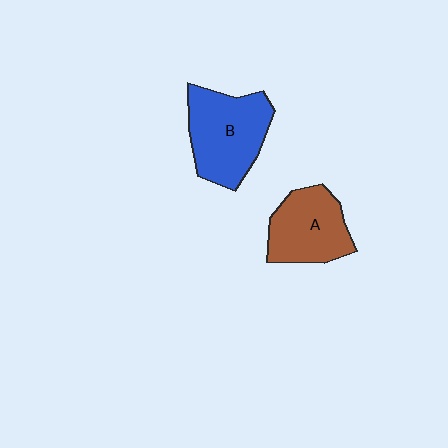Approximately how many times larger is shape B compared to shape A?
Approximately 1.2 times.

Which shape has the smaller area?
Shape A (brown).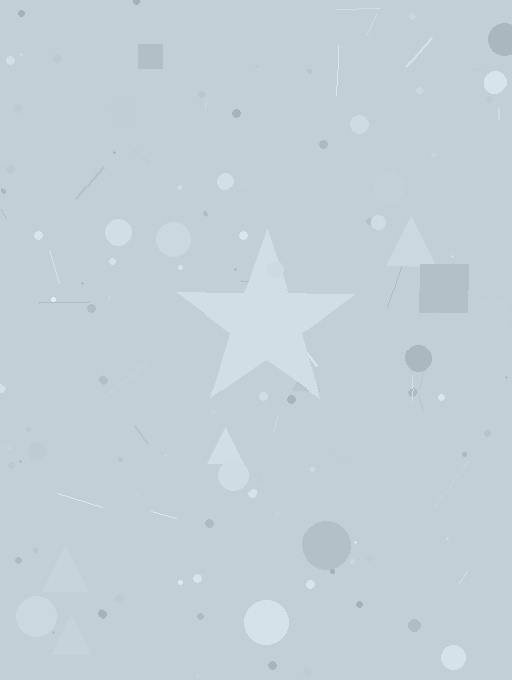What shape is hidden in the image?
A star is hidden in the image.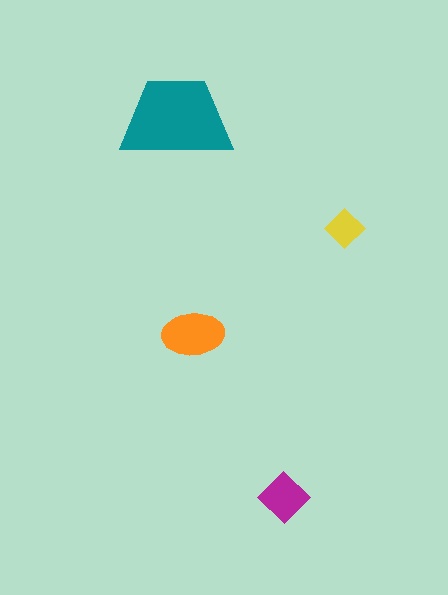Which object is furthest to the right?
The yellow diamond is rightmost.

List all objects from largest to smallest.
The teal trapezoid, the orange ellipse, the magenta diamond, the yellow diamond.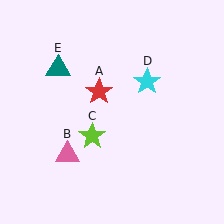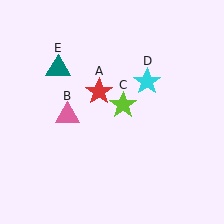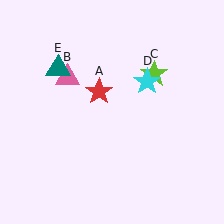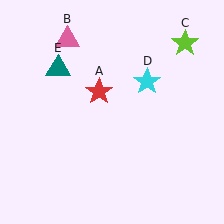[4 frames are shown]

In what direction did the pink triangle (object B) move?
The pink triangle (object B) moved up.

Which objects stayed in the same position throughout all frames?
Red star (object A) and cyan star (object D) and teal triangle (object E) remained stationary.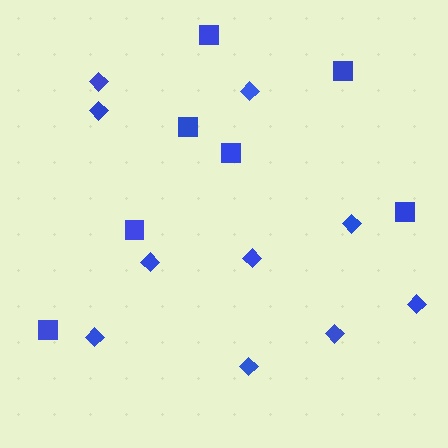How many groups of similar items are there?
There are 2 groups: one group of diamonds (10) and one group of squares (7).